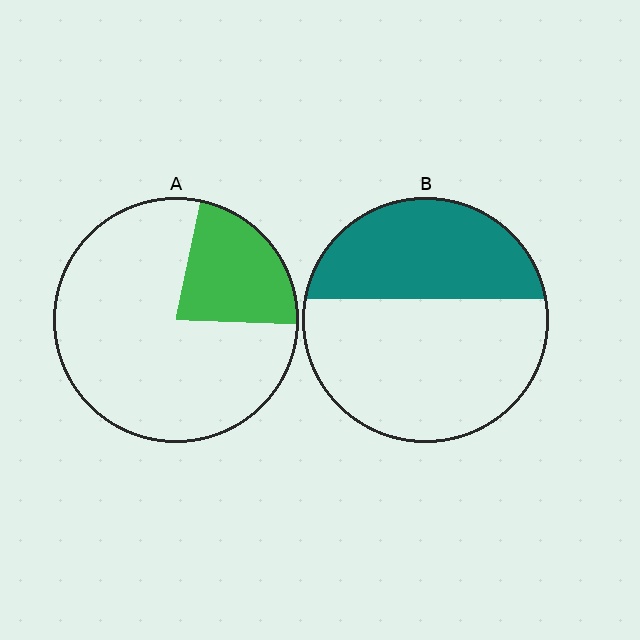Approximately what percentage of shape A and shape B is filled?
A is approximately 20% and B is approximately 40%.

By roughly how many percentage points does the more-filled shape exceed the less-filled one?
By roughly 15 percentage points (B over A).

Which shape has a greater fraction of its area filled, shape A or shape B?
Shape B.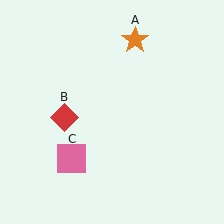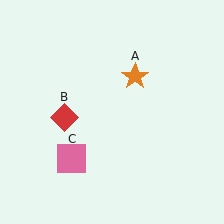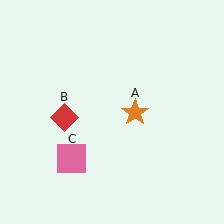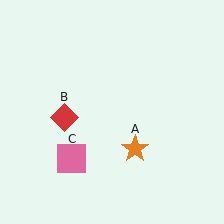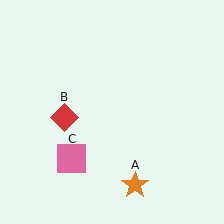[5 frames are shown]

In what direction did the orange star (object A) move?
The orange star (object A) moved down.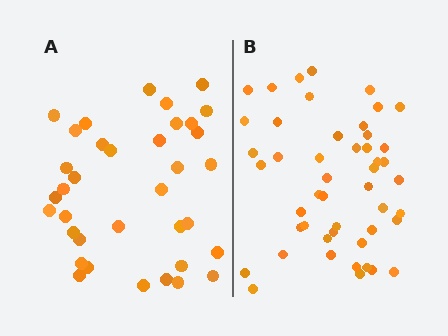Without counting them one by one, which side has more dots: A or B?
Region B (the right region) has more dots.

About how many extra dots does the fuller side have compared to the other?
Region B has roughly 12 or so more dots than region A.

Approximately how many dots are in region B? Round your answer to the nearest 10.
About 50 dots. (The exact count is 48, which rounds to 50.)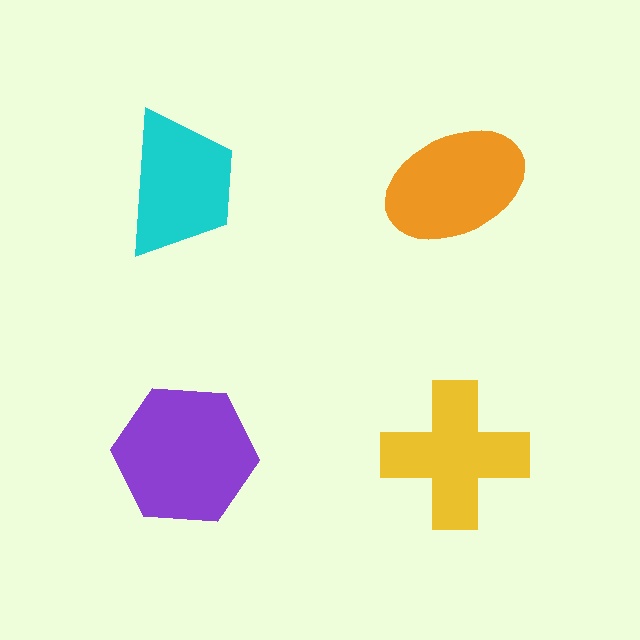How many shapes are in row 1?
2 shapes.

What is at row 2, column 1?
A purple hexagon.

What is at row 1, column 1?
A cyan trapezoid.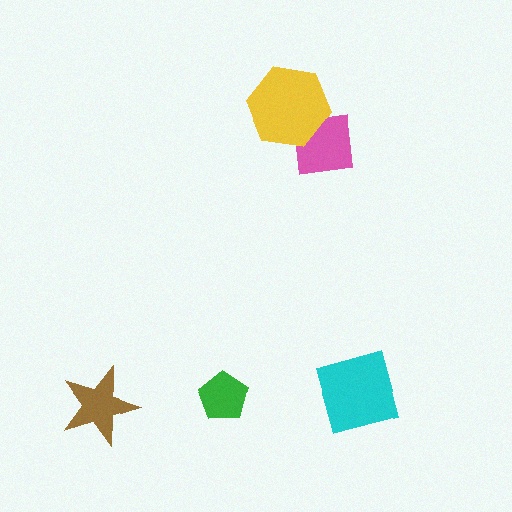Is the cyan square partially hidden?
No, no other shape covers it.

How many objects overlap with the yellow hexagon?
1 object overlaps with the yellow hexagon.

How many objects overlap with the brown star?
0 objects overlap with the brown star.